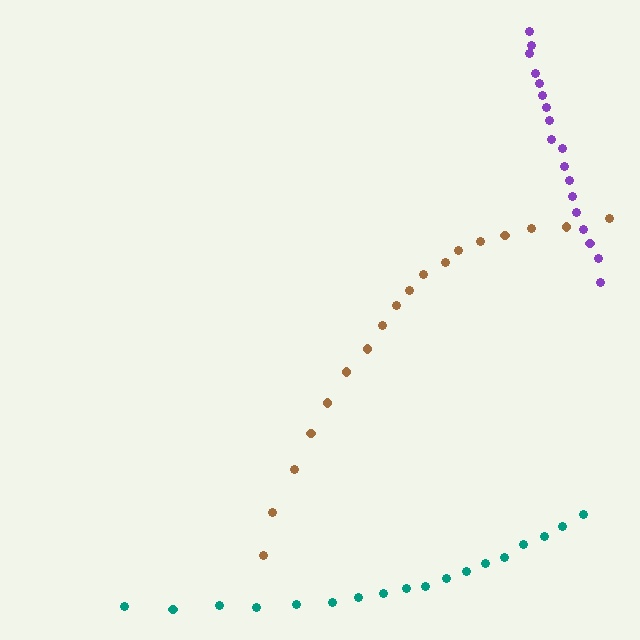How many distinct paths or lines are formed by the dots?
There are 3 distinct paths.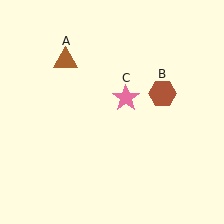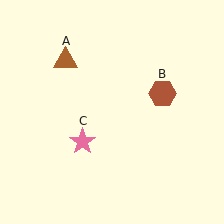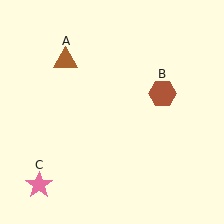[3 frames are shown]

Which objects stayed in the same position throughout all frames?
Brown triangle (object A) and brown hexagon (object B) remained stationary.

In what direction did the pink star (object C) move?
The pink star (object C) moved down and to the left.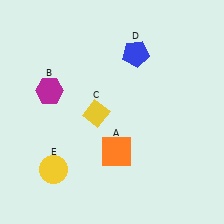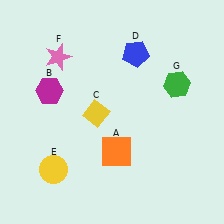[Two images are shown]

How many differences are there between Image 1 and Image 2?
There are 2 differences between the two images.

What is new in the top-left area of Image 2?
A pink star (F) was added in the top-left area of Image 2.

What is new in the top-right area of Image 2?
A green hexagon (G) was added in the top-right area of Image 2.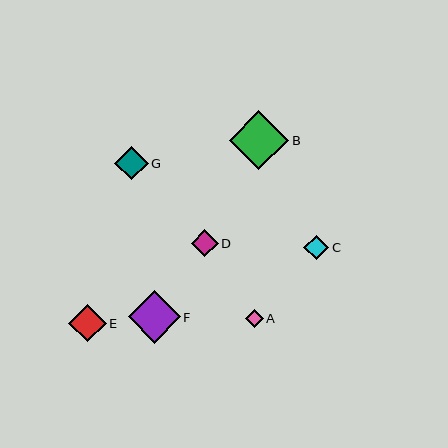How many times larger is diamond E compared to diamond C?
Diamond E is approximately 1.5 times the size of diamond C.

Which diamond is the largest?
Diamond B is the largest with a size of approximately 60 pixels.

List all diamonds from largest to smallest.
From largest to smallest: B, F, E, G, D, C, A.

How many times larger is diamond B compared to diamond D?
Diamond B is approximately 2.2 times the size of diamond D.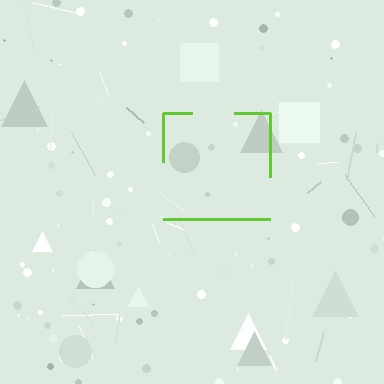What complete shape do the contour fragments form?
The contour fragments form a square.